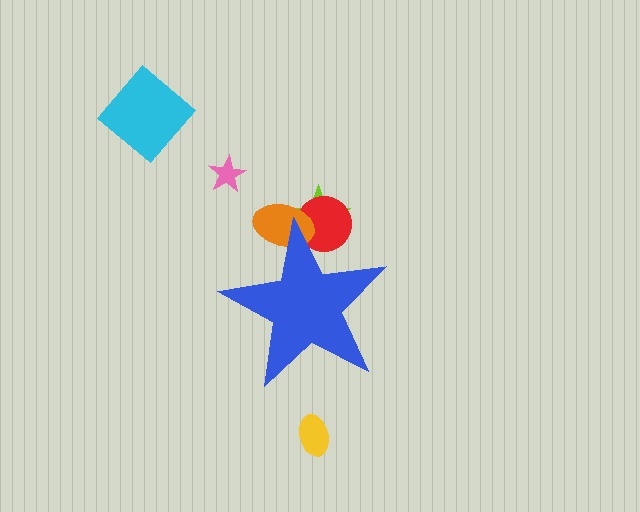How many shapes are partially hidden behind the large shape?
3 shapes are partially hidden.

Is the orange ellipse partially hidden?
Yes, the orange ellipse is partially hidden behind the blue star.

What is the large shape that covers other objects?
A blue star.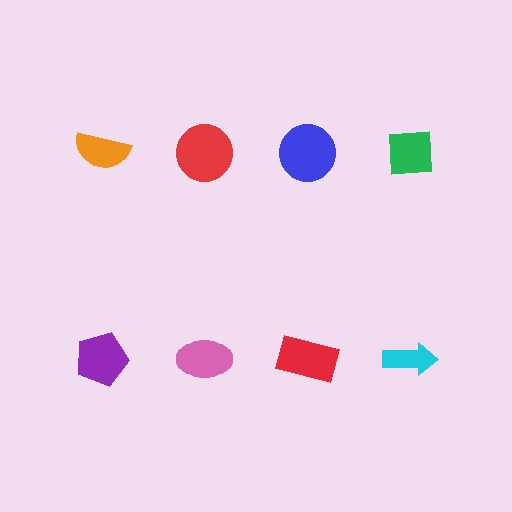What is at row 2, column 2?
A pink ellipse.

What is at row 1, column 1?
An orange semicircle.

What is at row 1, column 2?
A red circle.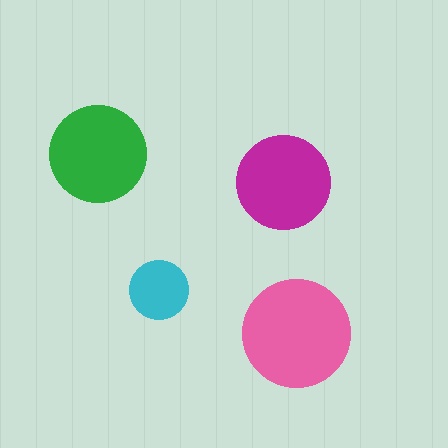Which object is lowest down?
The pink circle is bottommost.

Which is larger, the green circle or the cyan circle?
The green one.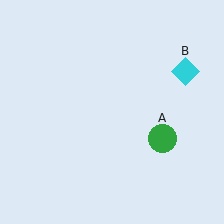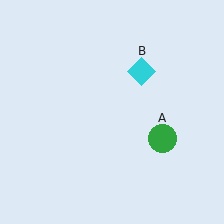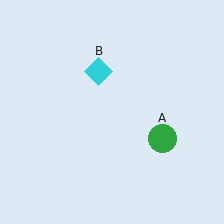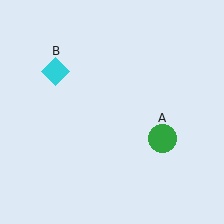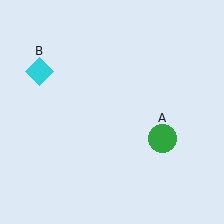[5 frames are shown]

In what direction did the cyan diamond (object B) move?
The cyan diamond (object B) moved left.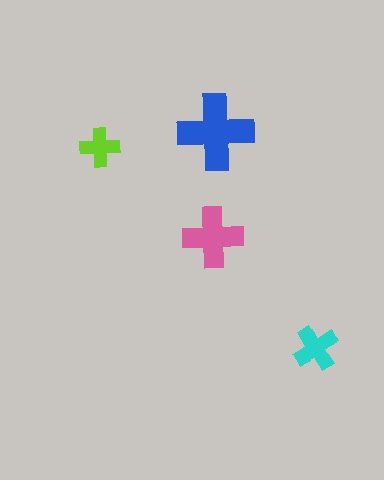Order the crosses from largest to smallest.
the blue one, the pink one, the cyan one, the lime one.